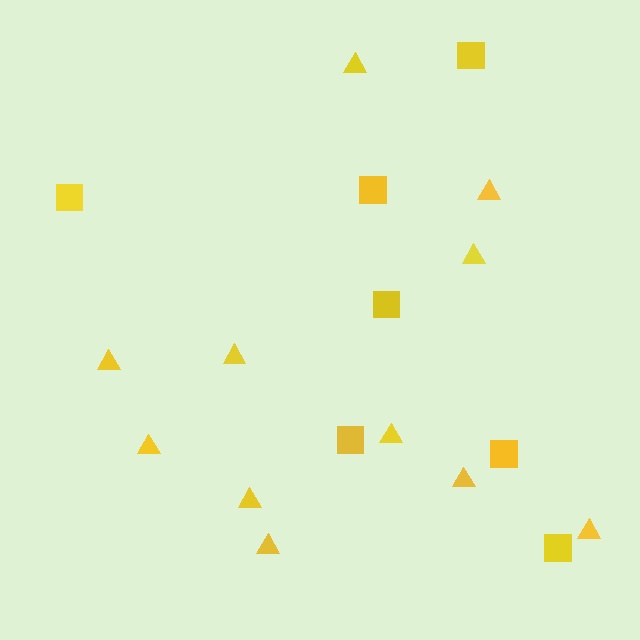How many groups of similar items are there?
There are 2 groups: one group of triangles (11) and one group of squares (7).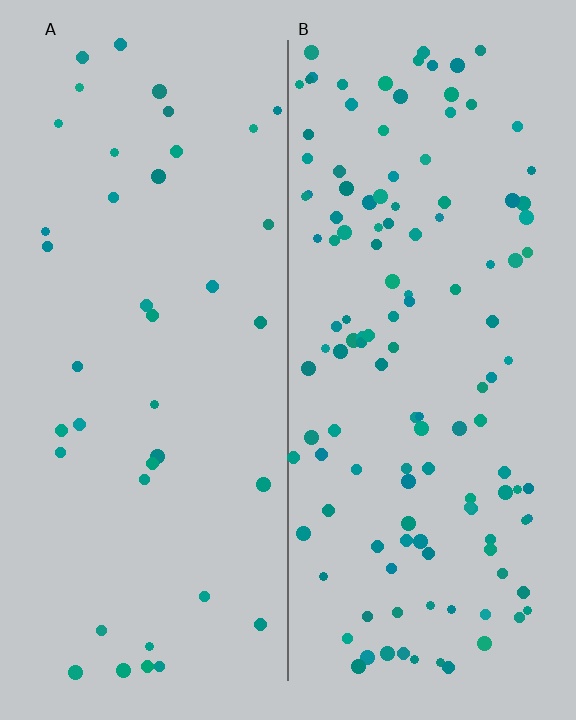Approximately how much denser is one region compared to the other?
Approximately 3.3× — region B over region A.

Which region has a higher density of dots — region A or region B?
B (the right).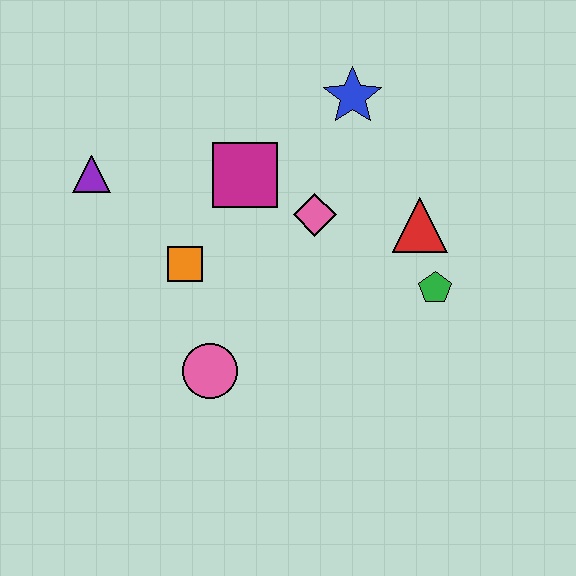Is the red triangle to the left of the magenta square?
No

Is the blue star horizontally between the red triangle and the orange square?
Yes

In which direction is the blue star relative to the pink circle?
The blue star is above the pink circle.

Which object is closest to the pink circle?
The orange square is closest to the pink circle.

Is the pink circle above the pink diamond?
No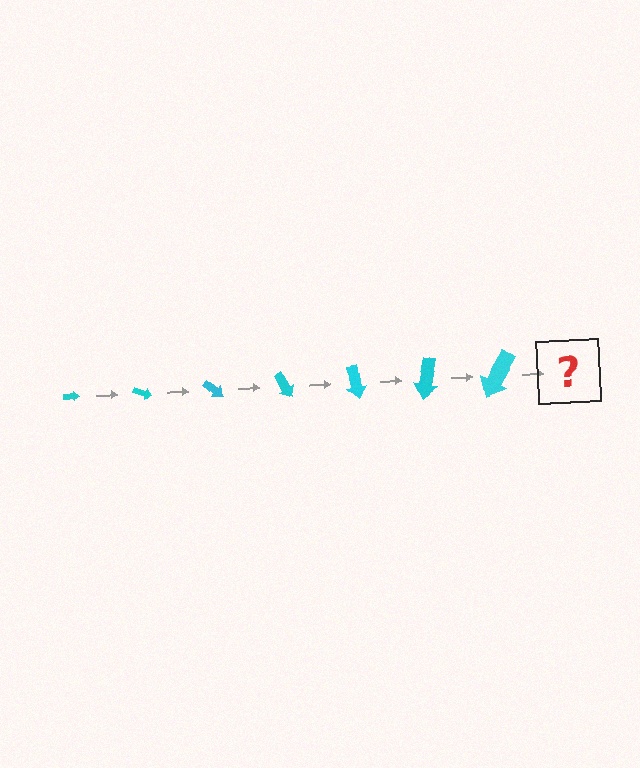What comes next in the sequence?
The next element should be an arrow, larger than the previous one and rotated 140 degrees from the start.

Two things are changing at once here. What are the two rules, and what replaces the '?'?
The two rules are that the arrow grows larger each step and it rotates 20 degrees each step. The '?' should be an arrow, larger than the previous one and rotated 140 degrees from the start.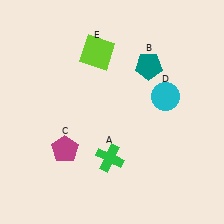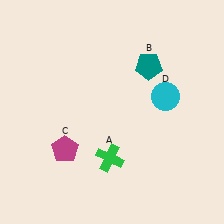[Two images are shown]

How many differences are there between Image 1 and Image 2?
There is 1 difference between the two images.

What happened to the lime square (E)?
The lime square (E) was removed in Image 2. It was in the top-left area of Image 1.